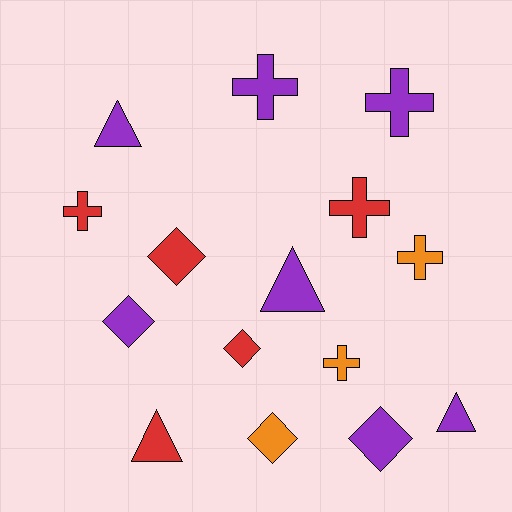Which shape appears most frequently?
Cross, with 6 objects.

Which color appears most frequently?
Purple, with 7 objects.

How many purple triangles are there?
There are 3 purple triangles.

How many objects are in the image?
There are 15 objects.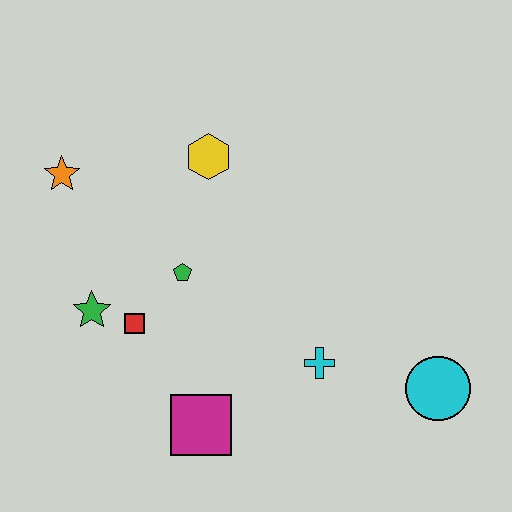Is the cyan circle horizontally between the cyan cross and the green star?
No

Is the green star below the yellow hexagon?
Yes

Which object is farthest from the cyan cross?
The orange star is farthest from the cyan cross.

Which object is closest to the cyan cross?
The cyan circle is closest to the cyan cross.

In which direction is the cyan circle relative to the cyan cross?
The cyan circle is to the right of the cyan cross.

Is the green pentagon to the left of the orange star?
No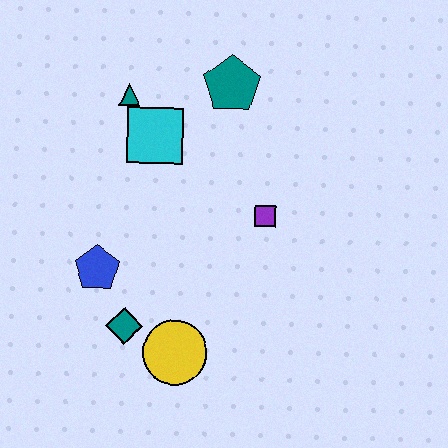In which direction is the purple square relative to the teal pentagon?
The purple square is below the teal pentagon.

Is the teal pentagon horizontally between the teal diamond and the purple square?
Yes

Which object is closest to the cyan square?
The teal triangle is closest to the cyan square.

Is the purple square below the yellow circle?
No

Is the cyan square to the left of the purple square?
Yes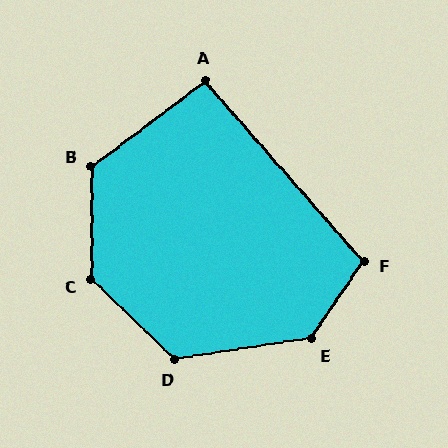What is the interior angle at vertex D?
Approximately 128 degrees (obtuse).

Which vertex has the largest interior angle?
C, at approximately 133 degrees.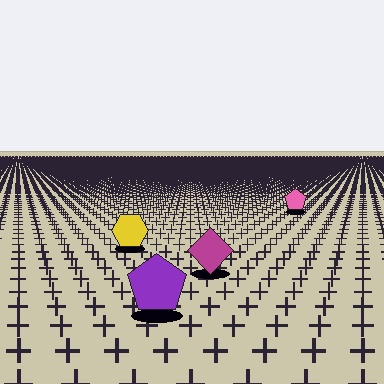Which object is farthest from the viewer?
The pink pentagon is farthest from the viewer. It appears smaller and the ground texture around it is denser.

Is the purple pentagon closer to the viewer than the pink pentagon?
Yes. The purple pentagon is closer — you can tell from the texture gradient: the ground texture is coarser near it.